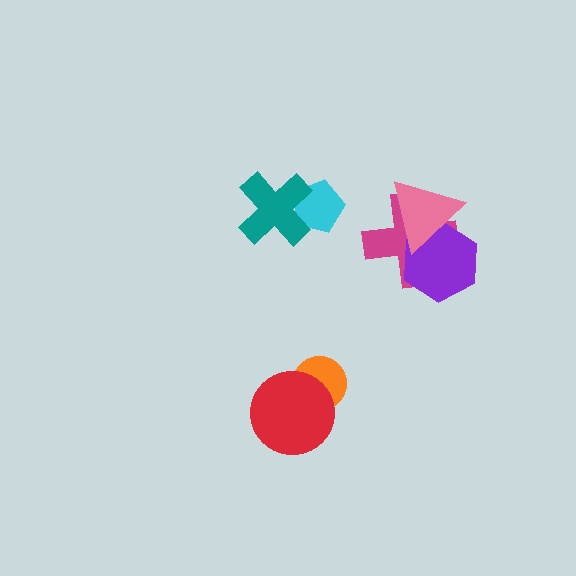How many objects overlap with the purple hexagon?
2 objects overlap with the purple hexagon.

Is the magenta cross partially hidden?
Yes, it is partially covered by another shape.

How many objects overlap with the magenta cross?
2 objects overlap with the magenta cross.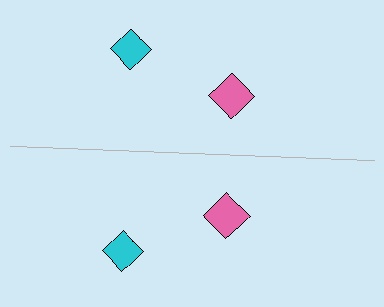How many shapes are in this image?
There are 4 shapes in this image.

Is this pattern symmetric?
Yes, this pattern has bilateral (reflection) symmetry.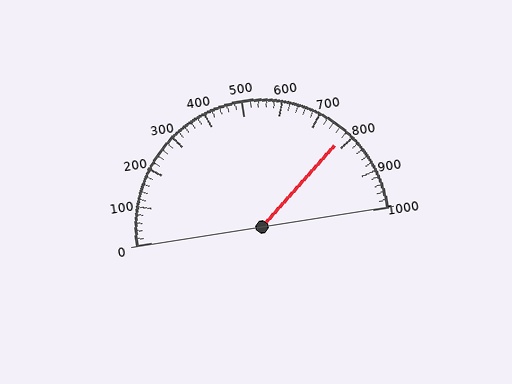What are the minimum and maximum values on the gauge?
The gauge ranges from 0 to 1000.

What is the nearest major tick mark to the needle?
The nearest major tick mark is 800.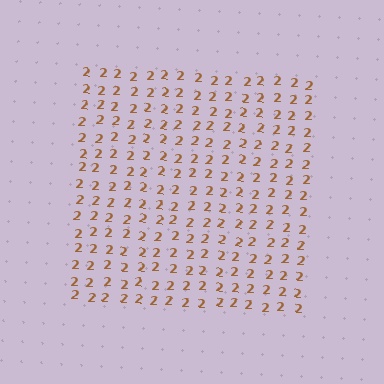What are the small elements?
The small elements are digit 2's.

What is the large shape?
The large shape is a square.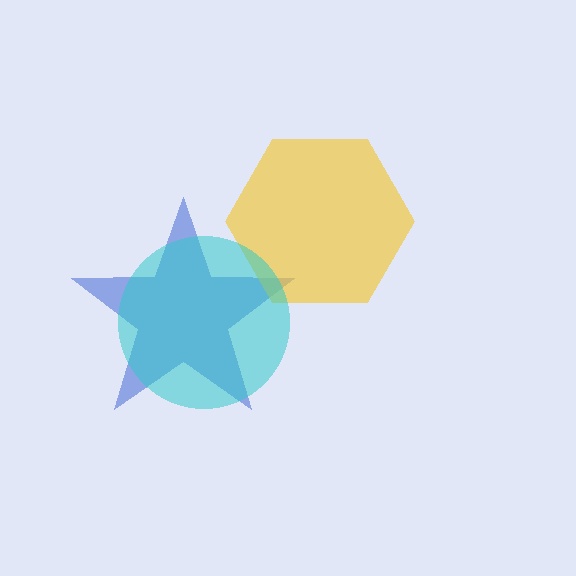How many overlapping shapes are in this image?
There are 3 overlapping shapes in the image.